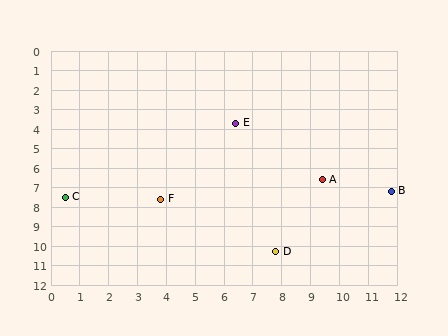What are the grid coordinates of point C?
Point C is at approximately (0.5, 7.5).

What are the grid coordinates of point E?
Point E is at approximately (6.4, 3.7).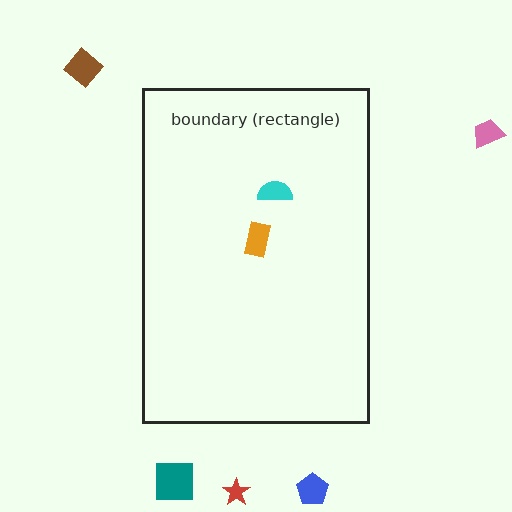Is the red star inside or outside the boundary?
Outside.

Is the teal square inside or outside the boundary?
Outside.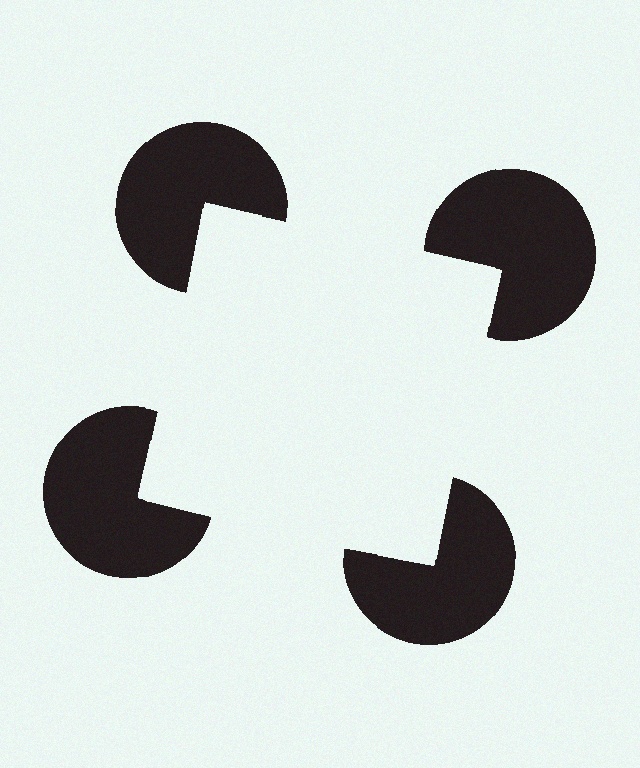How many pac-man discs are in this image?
There are 4 — one at each vertex of the illusory square.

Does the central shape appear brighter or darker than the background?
It typically appears slightly brighter than the background, even though no actual brightness change is drawn.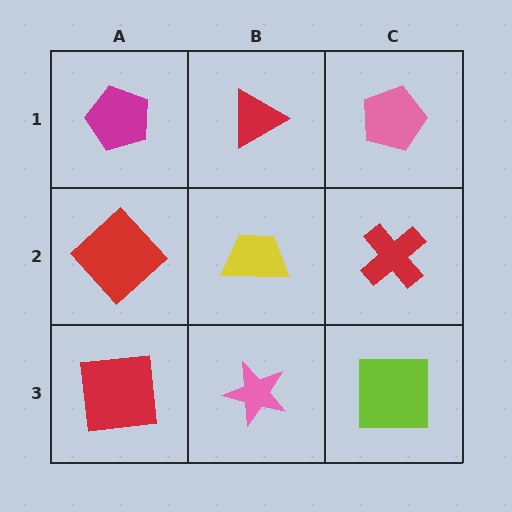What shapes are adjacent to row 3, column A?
A red diamond (row 2, column A), a pink star (row 3, column B).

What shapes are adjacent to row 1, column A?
A red diamond (row 2, column A), a red triangle (row 1, column B).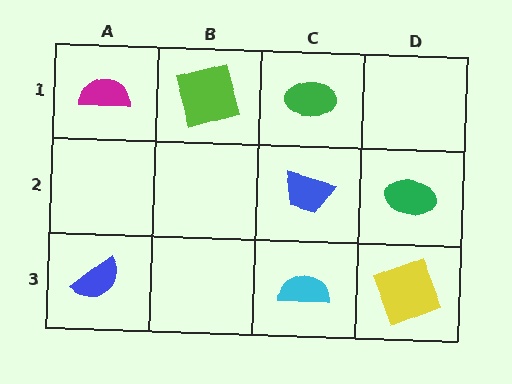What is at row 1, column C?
A green ellipse.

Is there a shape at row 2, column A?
No, that cell is empty.